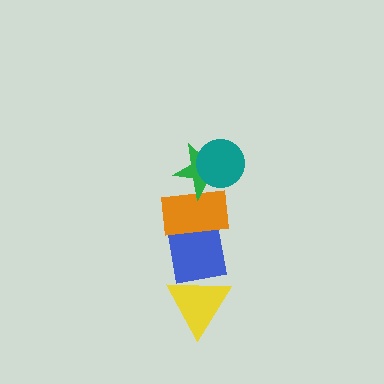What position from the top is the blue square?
The blue square is 4th from the top.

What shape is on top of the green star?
The teal circle is on top of the green star.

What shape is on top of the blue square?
The orange rectangle is on top of the blue square.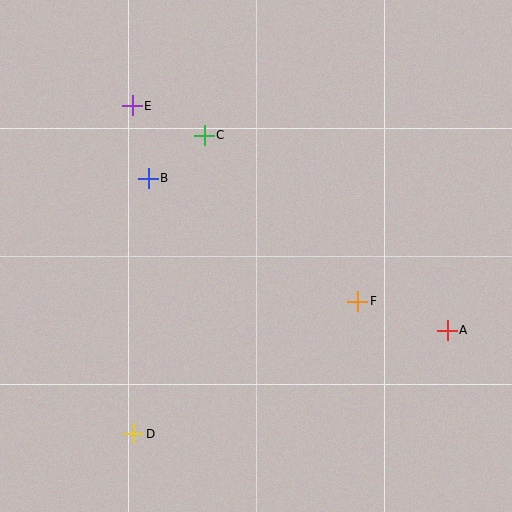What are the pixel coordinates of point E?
Point E is at (132, 106).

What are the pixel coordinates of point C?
Point C is at (204, 135).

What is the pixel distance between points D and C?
The distance between D and C is 307 pixels.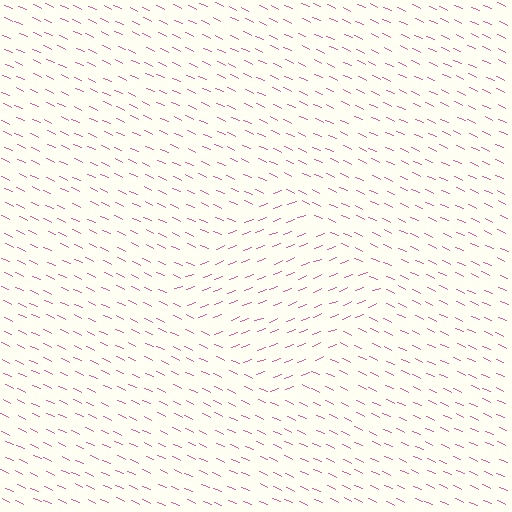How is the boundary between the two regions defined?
The boundary is defined purely by a change in line orientation (approximately 45 degrees difference). All lines are the same color and thickness.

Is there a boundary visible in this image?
Yes, there is a texture boundary formed by a change in line orientation.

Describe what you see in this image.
The image is filled with small pink line segments. A diamond region in the image has lines oriented differently from the surrounding lines, creating a visible texture boundary.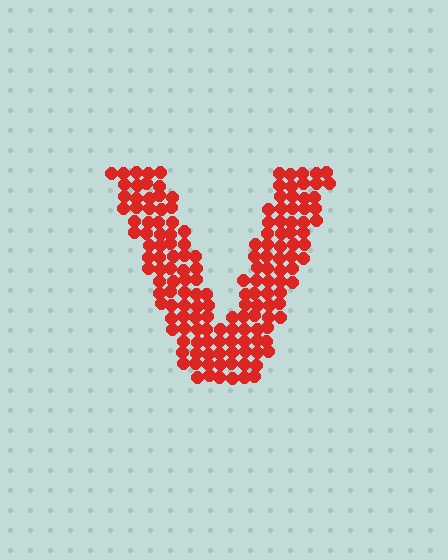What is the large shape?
The large shape is the letter V.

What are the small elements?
The small elements are circles.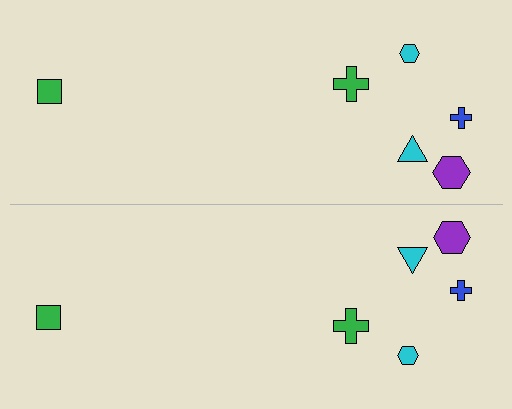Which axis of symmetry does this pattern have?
The pattern has a horizontal axis of symmetry running through the center of the image.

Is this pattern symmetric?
Yes, this pattern has bilateral (reflection) symmetry.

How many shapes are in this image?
There are 12 shapes in this image.